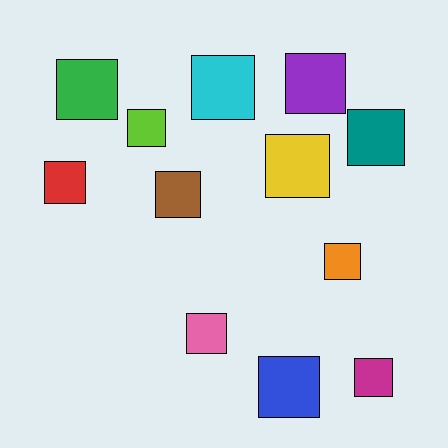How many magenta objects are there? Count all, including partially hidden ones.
There is 1 magenta object.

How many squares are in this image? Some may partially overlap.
There are 12 squares.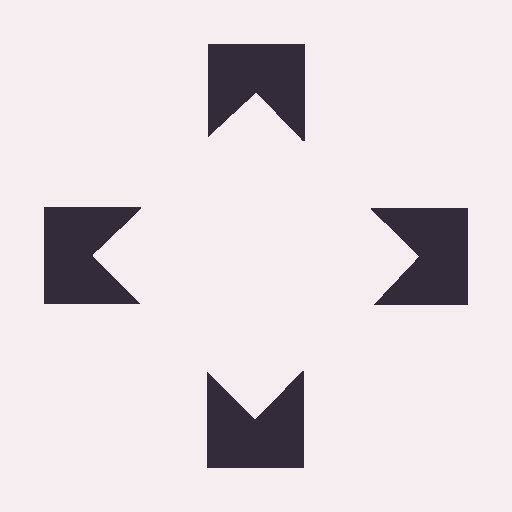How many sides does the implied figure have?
4 sides.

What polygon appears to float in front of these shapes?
An illusory square — its edges are inferred from the aligned wedge cuts in the notched squares, not physically drawn.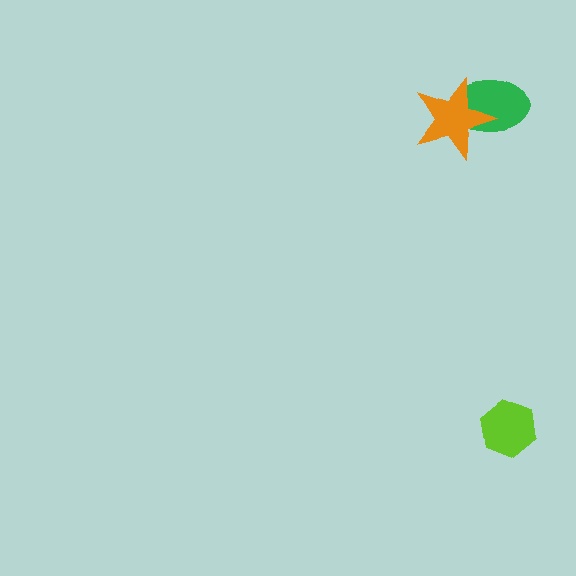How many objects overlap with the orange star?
1 object overlaps with the orange star.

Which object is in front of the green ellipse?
The orange star is in front of the green ellipse.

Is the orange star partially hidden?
No, no other shape covers it.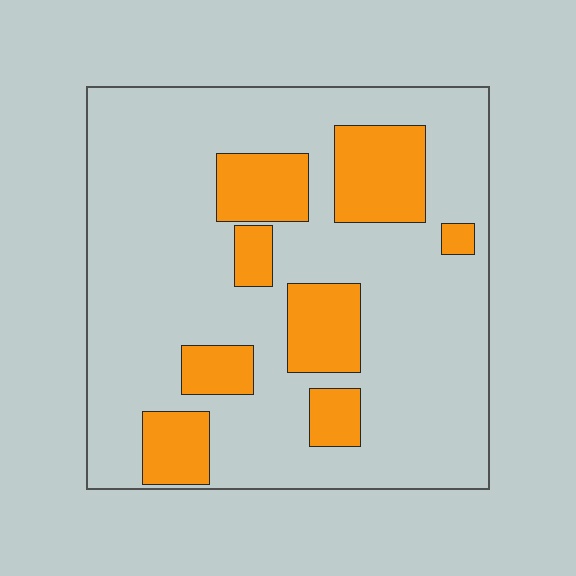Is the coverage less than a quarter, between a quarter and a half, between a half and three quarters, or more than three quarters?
Less than a quarter.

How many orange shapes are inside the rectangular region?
8.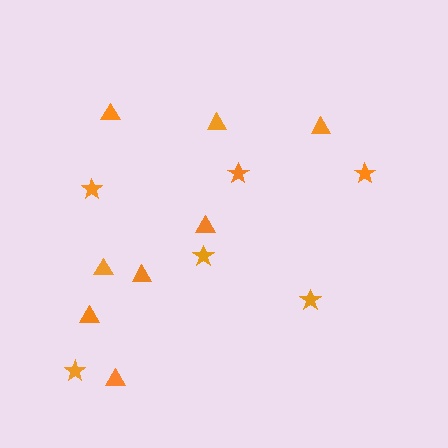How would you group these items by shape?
There are 2 groups: one group of stars (6) and one group of triangles (8).